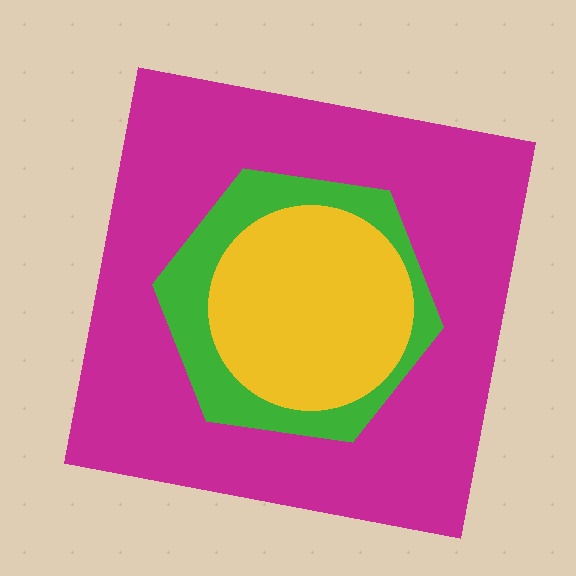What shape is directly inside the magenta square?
The green hexagon.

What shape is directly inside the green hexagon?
The yellow circle.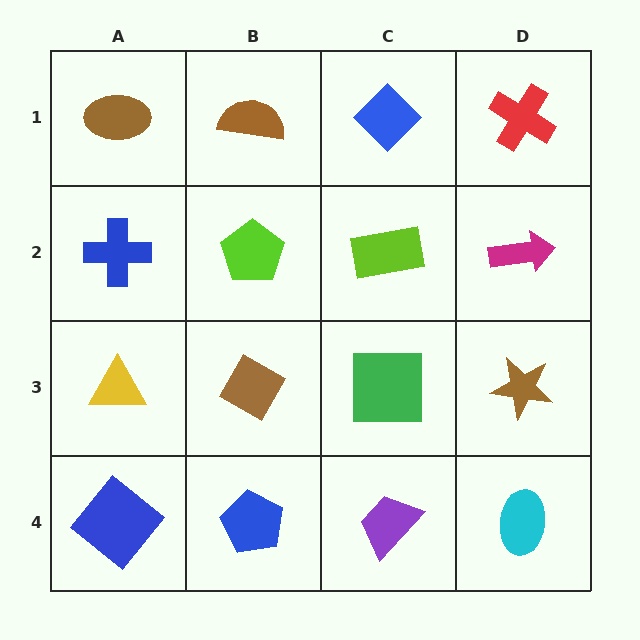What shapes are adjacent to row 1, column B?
A lime pentagon (row 2, column B), a brown ellipse (row 1, column A), a blue diamond (row 1, column C).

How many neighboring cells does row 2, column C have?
4.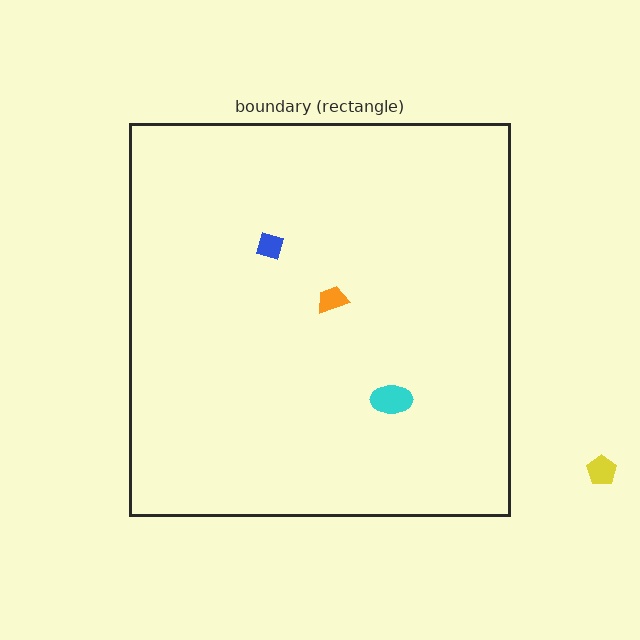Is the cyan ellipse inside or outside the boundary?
Inside.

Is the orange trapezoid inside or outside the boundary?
Inside.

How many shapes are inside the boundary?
3 inside, 1 outside.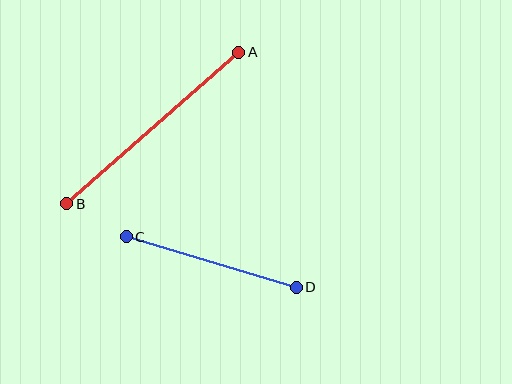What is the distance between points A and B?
The distance is approximately 229 pixels.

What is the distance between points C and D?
The distance is approximately 177 pixels.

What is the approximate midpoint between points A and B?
The midpoint is at approximately (153, 128) pixels.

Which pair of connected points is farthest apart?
Points A and B are farthest apart.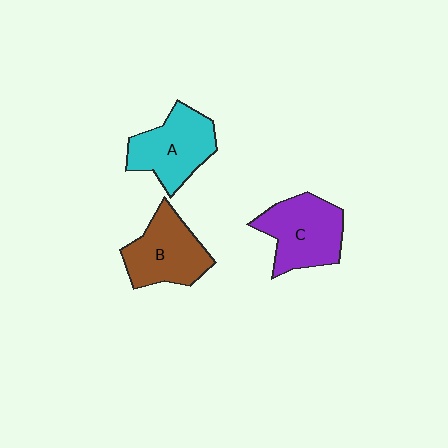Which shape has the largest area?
Shape C (purple).